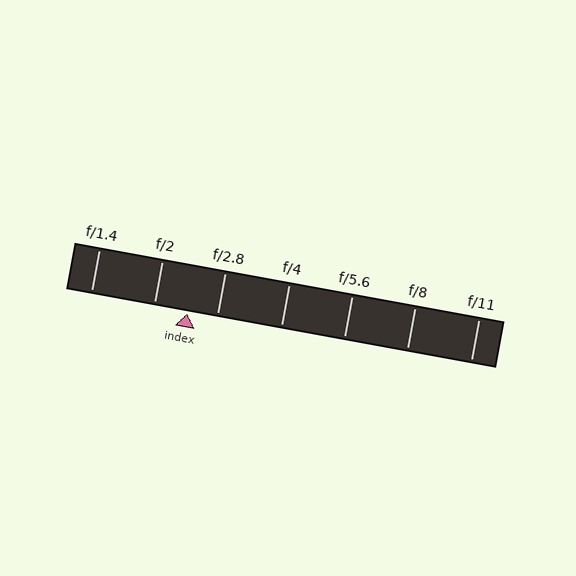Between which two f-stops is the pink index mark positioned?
The index mark is between f/2 and f/2.8.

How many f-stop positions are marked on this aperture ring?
There are 7 f-stop positions marked.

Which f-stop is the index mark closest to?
The index mark is closest to f/2.8.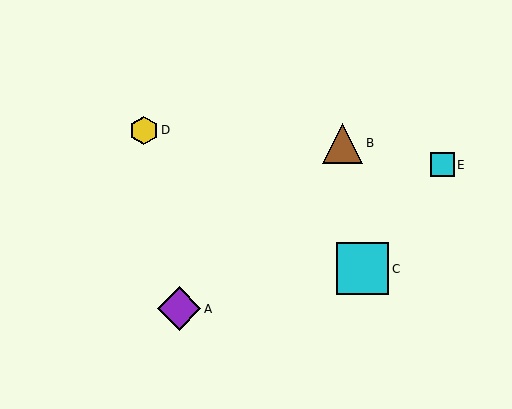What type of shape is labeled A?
Shape A is a purple diamond.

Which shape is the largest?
The cyan square (labeled C) is the largest.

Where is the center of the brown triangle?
The center of the brown triangle is at (343, 143).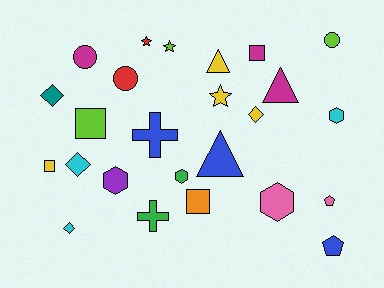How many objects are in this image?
There are 25 objects.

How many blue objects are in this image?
There are 3 blue objects.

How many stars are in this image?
There are 3 stars.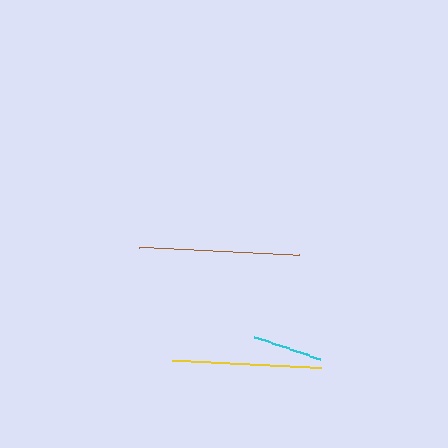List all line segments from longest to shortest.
From longest to shortest: brown, yellow, cyan.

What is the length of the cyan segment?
The cyan segment is approximately 70 pixels long.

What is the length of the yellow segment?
The yellow segment is approximately 149 pixels long.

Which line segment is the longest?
The brown line is the longest at approximately 160 pixels.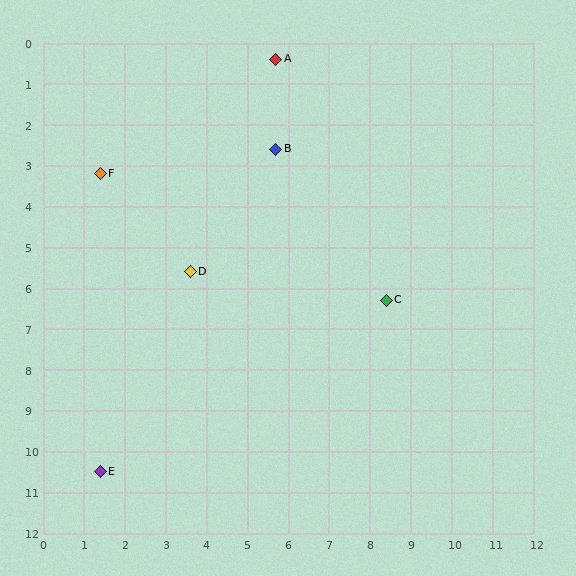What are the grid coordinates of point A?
Point A is at approximately (5.7, 0.4).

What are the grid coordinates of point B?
Point B is at approximately (5.7, 2.6).